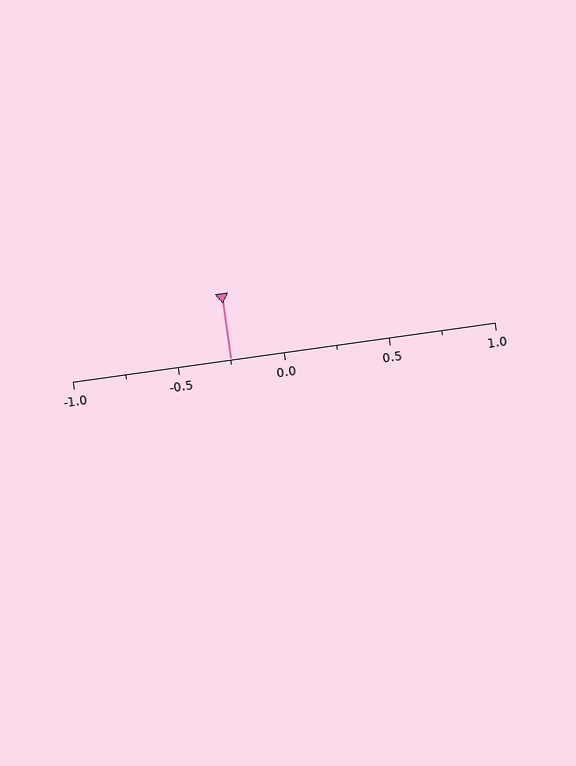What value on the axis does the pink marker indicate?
The marker indicates approximately -0.25.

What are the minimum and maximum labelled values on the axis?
The axis runs from -1.0 to 1.0.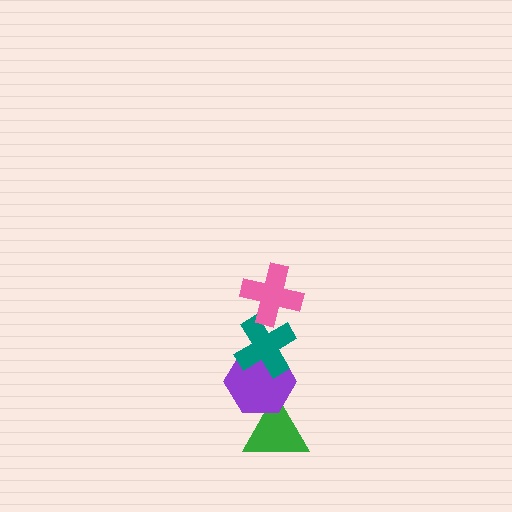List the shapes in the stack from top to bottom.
From top to bottom: the pink cross, the teal cross, the purple hexagon, the green triangle.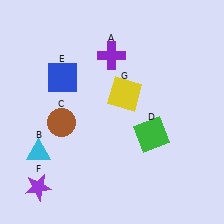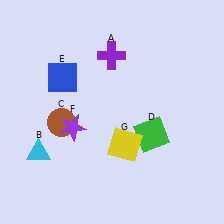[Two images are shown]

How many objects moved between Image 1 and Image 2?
2 objects moved between the two images.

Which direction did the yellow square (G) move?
The yellow square (G) moved down.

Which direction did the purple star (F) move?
The purple star (F) moved up.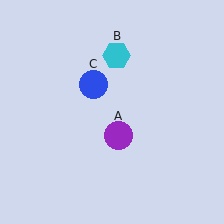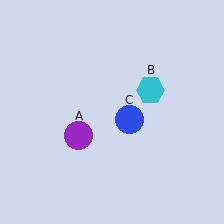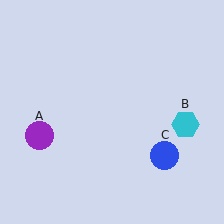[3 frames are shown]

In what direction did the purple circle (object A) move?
The purple circle (object A) moved left.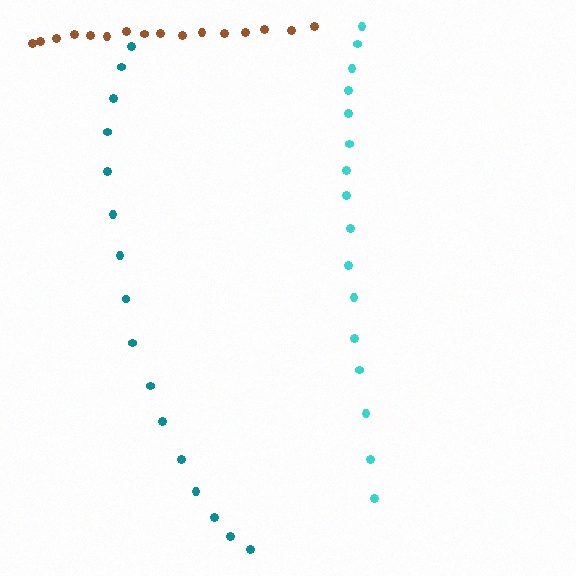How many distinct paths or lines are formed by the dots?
There are 3 distinct paths.